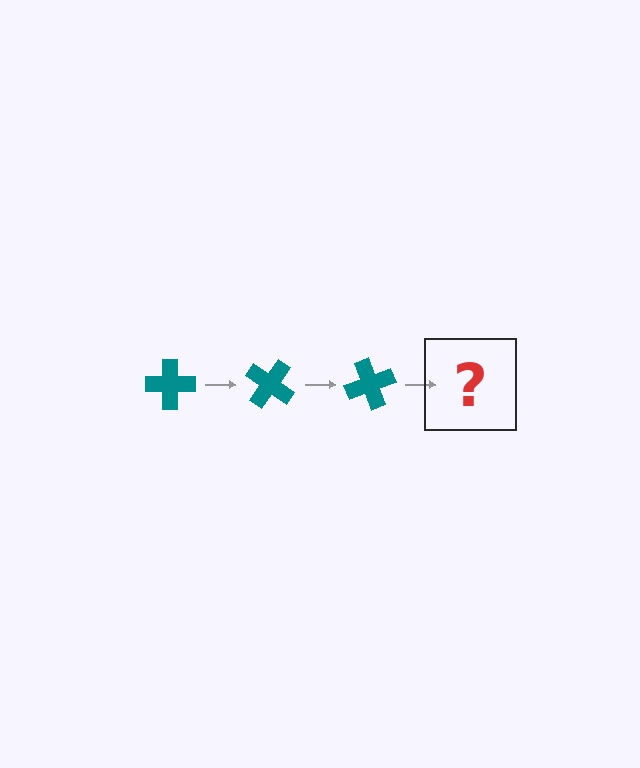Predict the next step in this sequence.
The next step is a teal cross rotated 105 degrees.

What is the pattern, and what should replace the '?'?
The pattern is that the cross rotates 35 degrees each step. The '?' should be a teal cross rotated 105 degrees.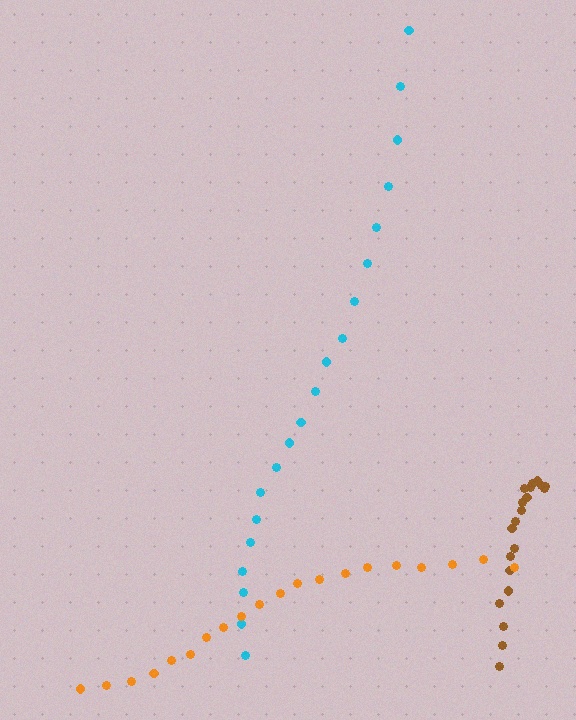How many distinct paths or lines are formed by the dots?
There are 3 distinct paths.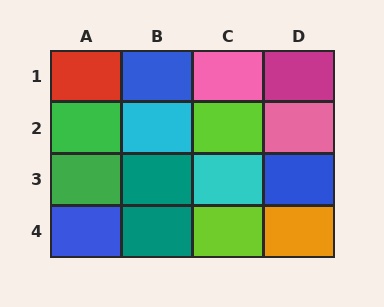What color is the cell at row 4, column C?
Lime.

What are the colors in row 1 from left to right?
Red, blue, pink, magenta.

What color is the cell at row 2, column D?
Pink.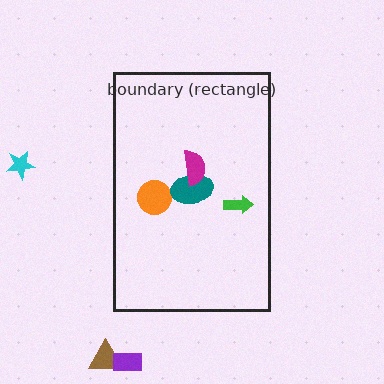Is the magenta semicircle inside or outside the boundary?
Inside.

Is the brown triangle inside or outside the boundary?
Outside.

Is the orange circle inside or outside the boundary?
Inside.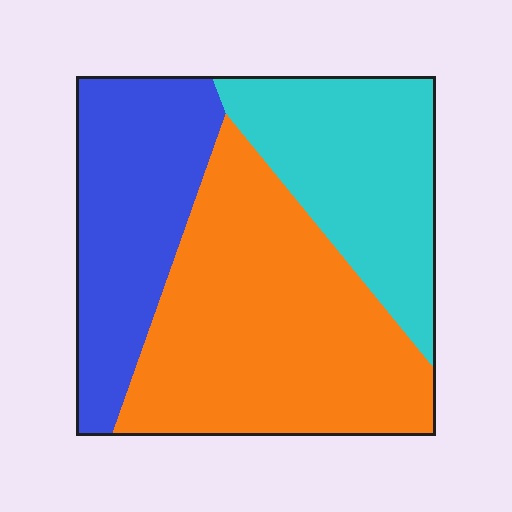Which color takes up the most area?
Orange, at roughly 45%.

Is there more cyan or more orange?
Orange.